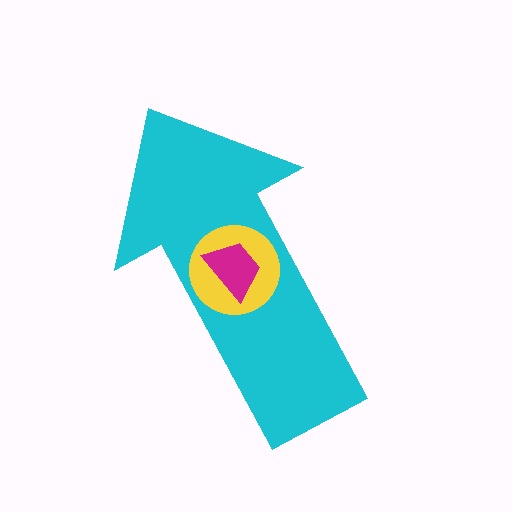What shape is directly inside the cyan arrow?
The yellow circle.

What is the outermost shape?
The cyan arrow.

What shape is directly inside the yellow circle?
The magenta trapezoid.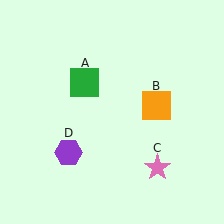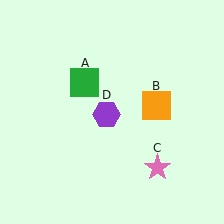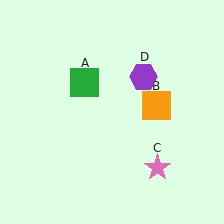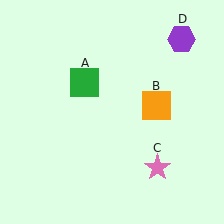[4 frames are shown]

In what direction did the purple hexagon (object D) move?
The purple hexagon (object D) moved up and to the right.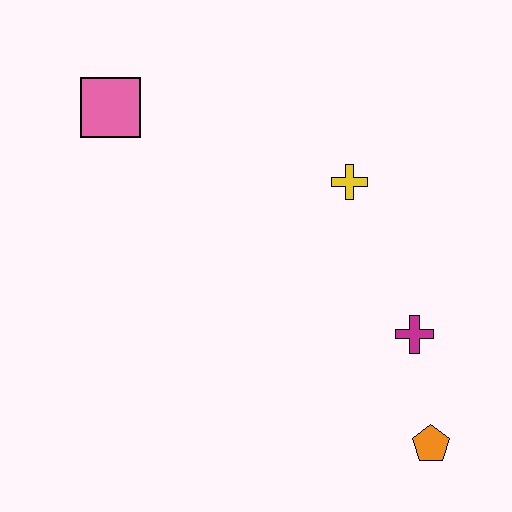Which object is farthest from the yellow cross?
The orange pentagon is farthest from the yellow cross.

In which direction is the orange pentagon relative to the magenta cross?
The orange pentagon is below the magenta cross.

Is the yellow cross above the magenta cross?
Yes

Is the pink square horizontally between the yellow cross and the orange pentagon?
No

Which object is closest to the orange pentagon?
The magenta cross is closest to the orange pentagon.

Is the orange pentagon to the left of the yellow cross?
No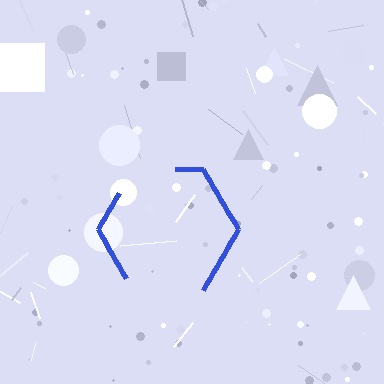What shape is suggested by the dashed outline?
The dashed outline suggests a hexagon.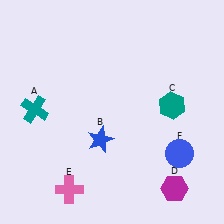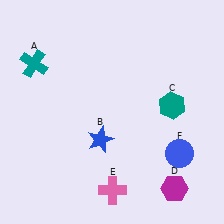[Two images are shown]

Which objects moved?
The objects that moved are: the teal cross (A), the pink cross (E).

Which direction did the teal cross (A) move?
The teal cross (A) moved up.